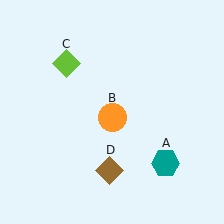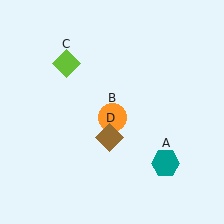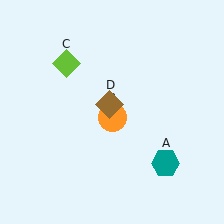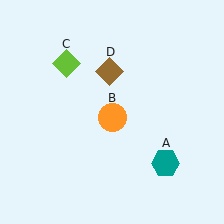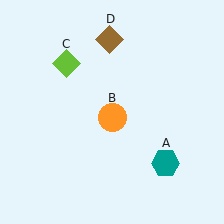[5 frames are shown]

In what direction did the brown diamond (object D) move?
The brown diamond (object D) moved up.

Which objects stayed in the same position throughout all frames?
Teal hexagon (object A) and orange circle (object B) and lime diamond (object C) remained stationary.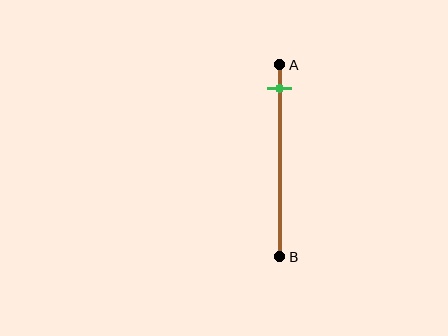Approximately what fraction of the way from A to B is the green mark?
The green mark is approximately 10% of the way from A to B.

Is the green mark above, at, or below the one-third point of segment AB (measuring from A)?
The green mark is above the one-third point of segment AB.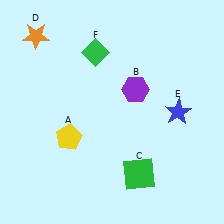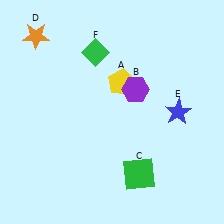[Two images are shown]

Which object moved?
The yellow pentagon (A) moved up.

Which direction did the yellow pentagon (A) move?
The yellow pentagon (A) moved up.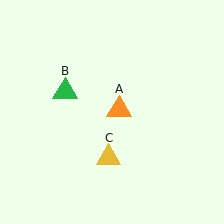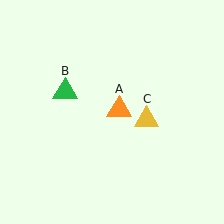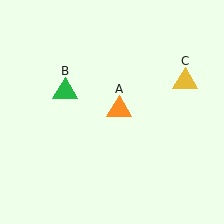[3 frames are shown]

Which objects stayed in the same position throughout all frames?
Orange triangle (object A) and green triangle (object B) remained stationary.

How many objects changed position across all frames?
1 object changed position: yellow triangle (object C).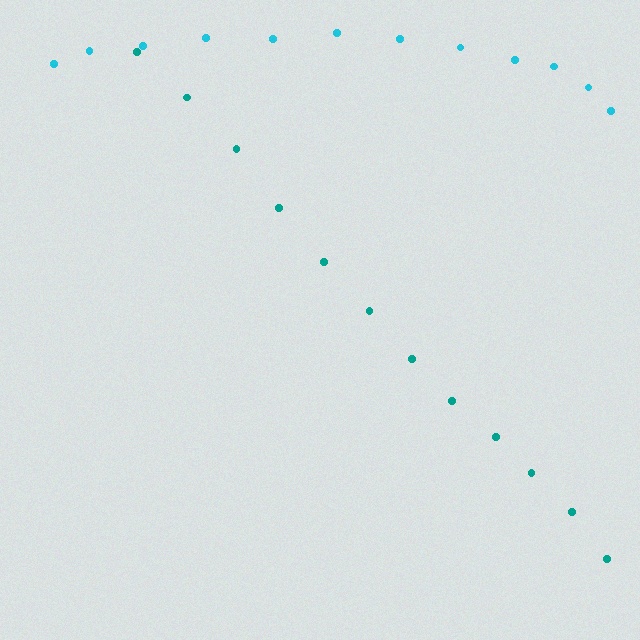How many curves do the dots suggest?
There are 2 distinct paths.